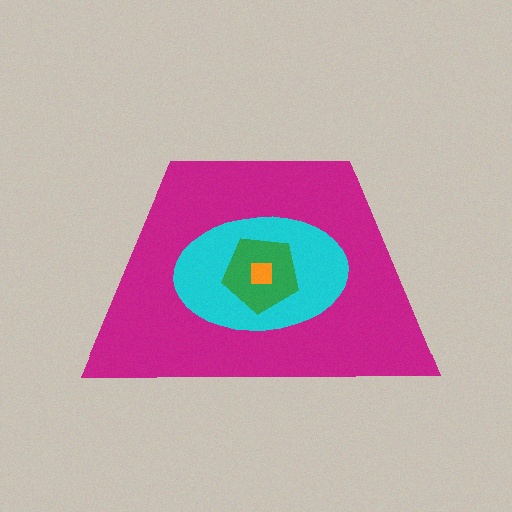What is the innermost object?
The orange square.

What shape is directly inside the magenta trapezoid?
The cyan ellipse.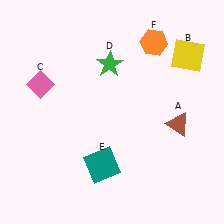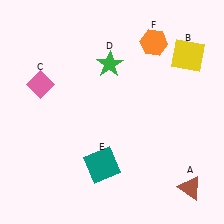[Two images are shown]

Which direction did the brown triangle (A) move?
The brown triangle (A) moved down.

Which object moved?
The brown triangle (A) moved down.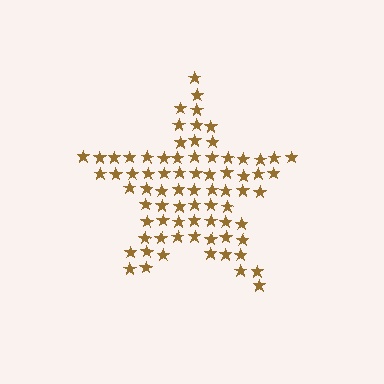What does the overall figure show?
The overall figure shows a star.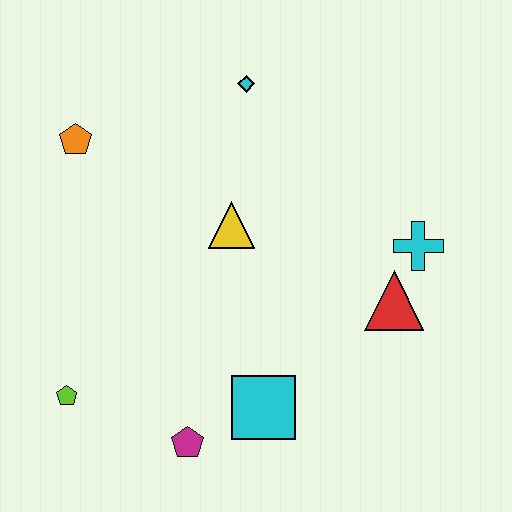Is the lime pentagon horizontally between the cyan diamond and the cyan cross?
No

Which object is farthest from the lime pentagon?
The cyan cross is farthest from the lime pentagon.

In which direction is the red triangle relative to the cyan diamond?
The red triangle is below the cyan diamond.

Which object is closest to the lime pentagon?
The magenta pentagon is closest to the lime pentagon.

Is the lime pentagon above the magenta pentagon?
Yes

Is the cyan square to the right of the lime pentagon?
Yes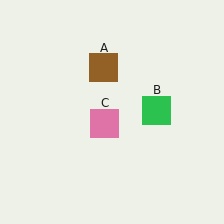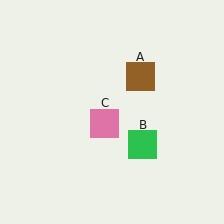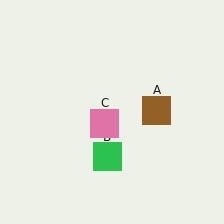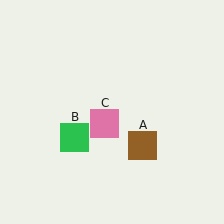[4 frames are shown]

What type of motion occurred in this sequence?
The brown square (object A), green square (object B) rotated clockwise around the center of the scene.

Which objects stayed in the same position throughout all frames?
Pink square (object C) remained stationary.